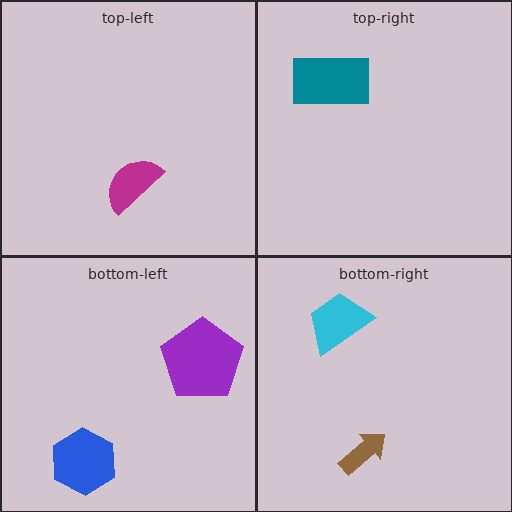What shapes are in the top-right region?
The teal rectangle.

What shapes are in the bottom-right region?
The cyan trapezoid, the brown arrow.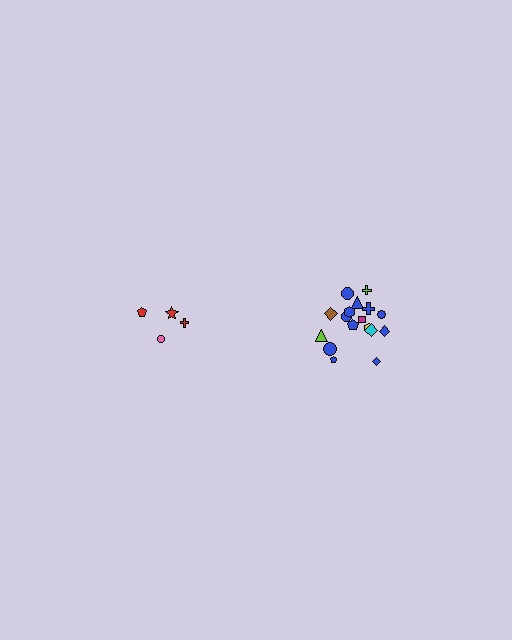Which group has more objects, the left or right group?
The right group.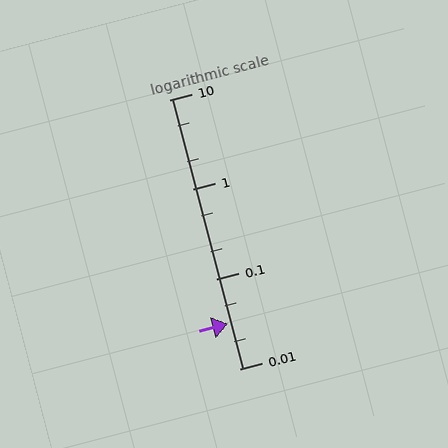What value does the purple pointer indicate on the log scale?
The pointer indicates approximately 0.032.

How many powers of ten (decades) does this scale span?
The scale spans 3 decades, from 0.01 to 10.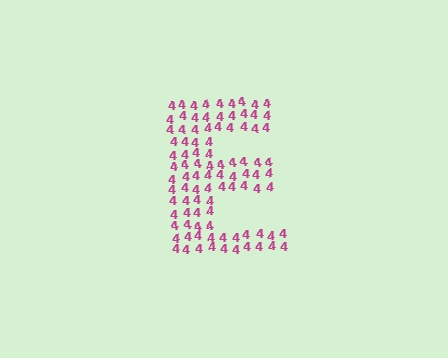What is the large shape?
The large shape is the letter E.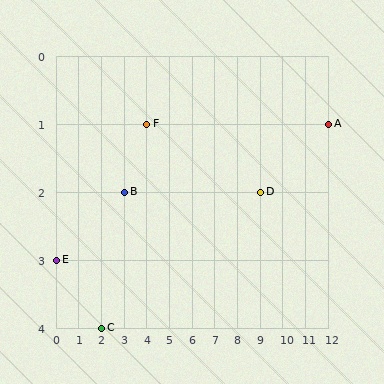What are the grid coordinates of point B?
Point B is at grid coordinates (3, 2).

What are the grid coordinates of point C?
Point C is at grid coordinates (2, 4).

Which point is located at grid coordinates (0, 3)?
Point E is at (0, 3).